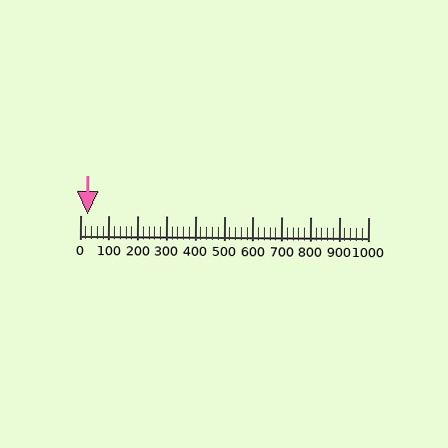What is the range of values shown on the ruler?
The ruler shows values from 0 to 1000.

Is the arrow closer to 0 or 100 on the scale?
The arrow is closer to 0.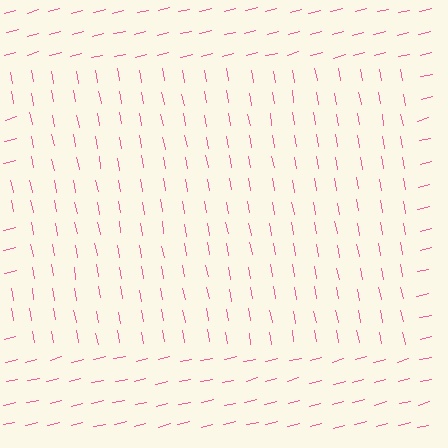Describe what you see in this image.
The image is filled with small pink line segments. A rectangle region in the image has lines oriented differently from the surrounding lines, creating a visible texture boundary.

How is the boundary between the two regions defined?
The boundary is defined purely by a change in line orientation (approximately 87 degrees difference). All lines are the same color and thickness.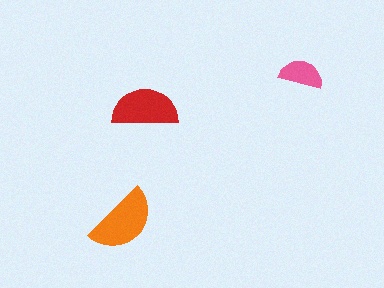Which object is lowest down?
The orange semicircle is bottommost.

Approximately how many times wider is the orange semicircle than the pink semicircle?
About 1.5 times wider.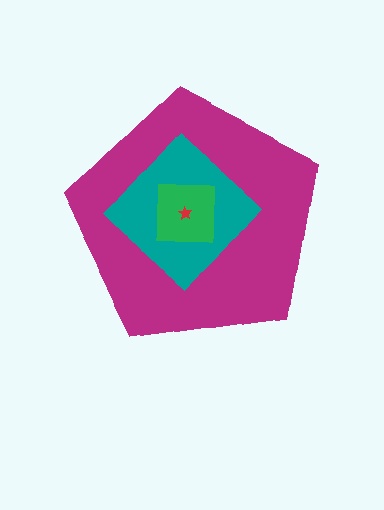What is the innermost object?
The red star.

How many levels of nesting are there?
4.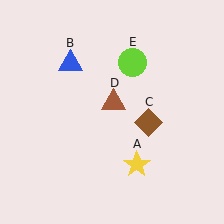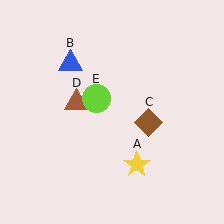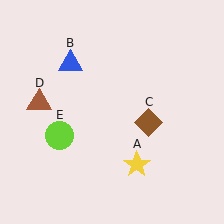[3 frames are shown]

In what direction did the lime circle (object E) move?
The lime circle (object E) moved down and to the left.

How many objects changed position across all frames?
2 objects changed position: brown triangle (object D), lime circle (object E).